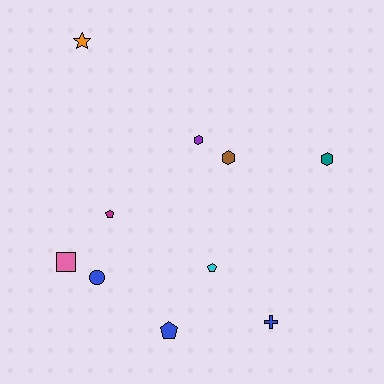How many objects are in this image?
There are 10 objects.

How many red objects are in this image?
There are no red objects.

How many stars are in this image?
There is 1 star.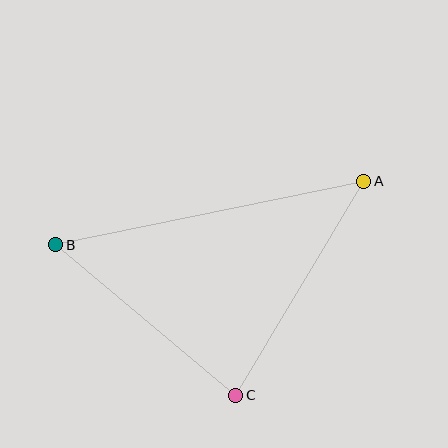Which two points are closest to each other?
Points B and C are closest to each other.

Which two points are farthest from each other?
Points A and B are farthest from each other.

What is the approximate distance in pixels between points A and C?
The distance between A and C is approximately 249 pixels.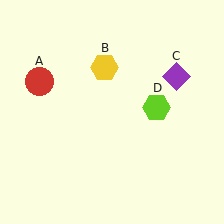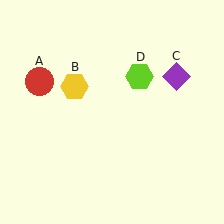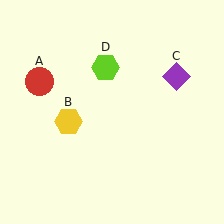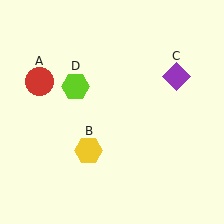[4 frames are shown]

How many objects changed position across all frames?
2 objects changed position: yellow hexagon (object B), lime hexagon (object D).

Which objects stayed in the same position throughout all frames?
Red circle (object A) and purple diamond (object C) remained stationary.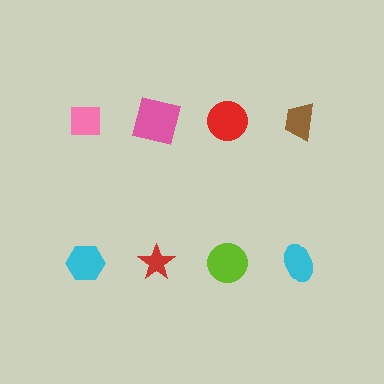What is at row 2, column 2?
A red star.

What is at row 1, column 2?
A pink square.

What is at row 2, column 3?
A lime circle.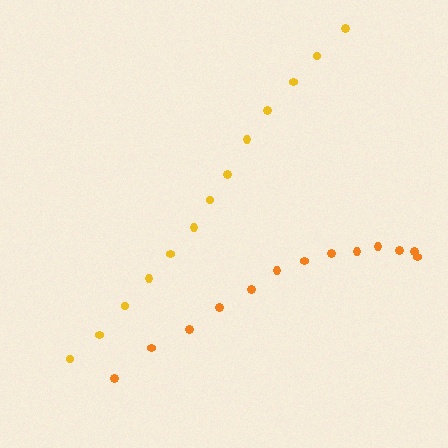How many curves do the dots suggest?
There are 2 distinct paths.